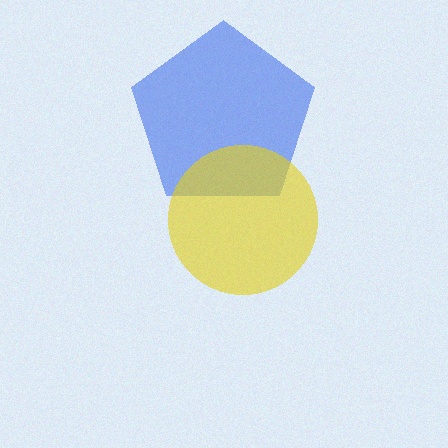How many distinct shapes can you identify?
There are 2 distinct shapes: a blue pentagon, a yellow circle.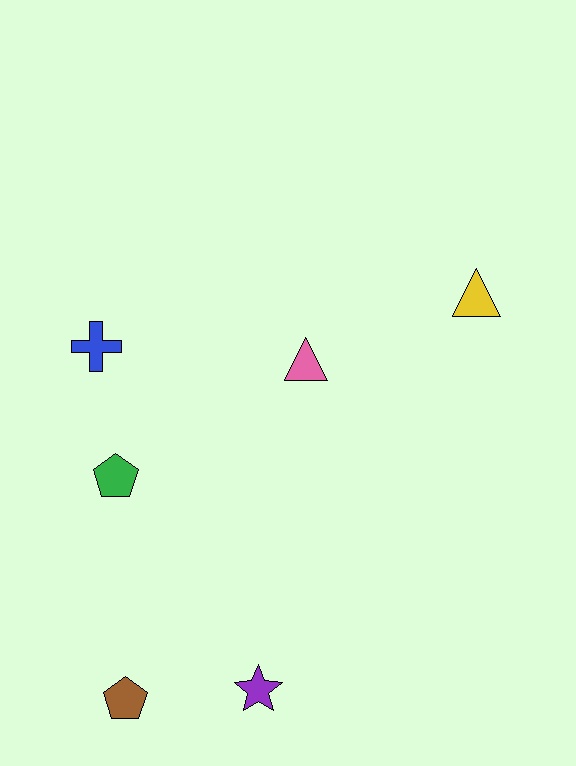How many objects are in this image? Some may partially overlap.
There are 6 objects.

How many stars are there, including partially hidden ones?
There is 1 star.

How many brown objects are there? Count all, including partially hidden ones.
There is 1 brown object.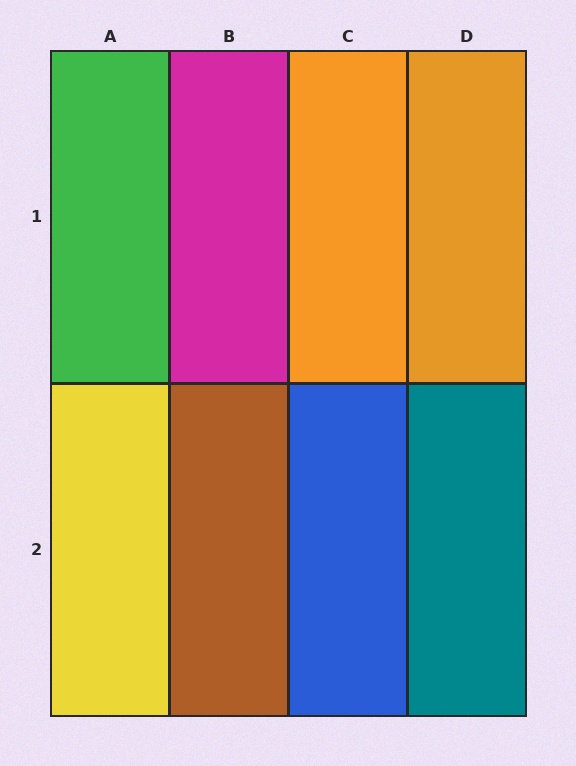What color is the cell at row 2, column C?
Blue.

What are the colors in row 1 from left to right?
Green, magenta, orange, orange.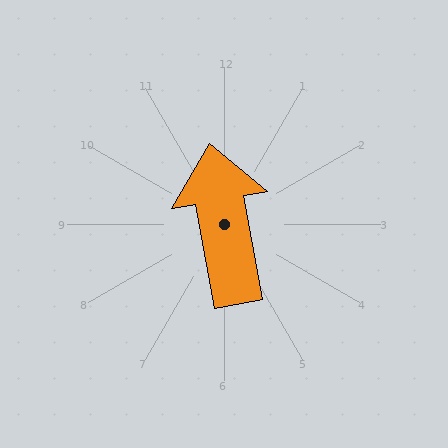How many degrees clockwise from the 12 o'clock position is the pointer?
Approximately 350 degrees.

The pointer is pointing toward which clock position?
Roughly 12 o'clock.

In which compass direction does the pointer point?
North.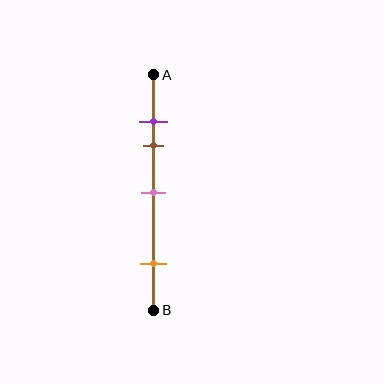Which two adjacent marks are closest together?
The purple and brown marks are the closest adjacent pair.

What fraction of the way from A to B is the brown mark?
The brown mark is approximately 30% (0.3) of the way from A to B.